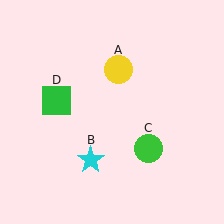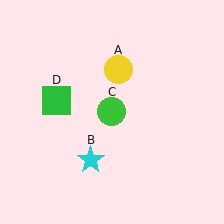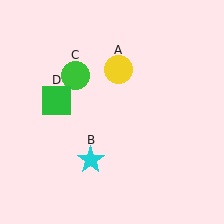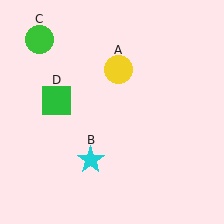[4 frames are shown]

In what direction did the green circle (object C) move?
The green circle (object C) moved up and to the left.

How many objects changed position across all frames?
1 object changed position: green circle (object C).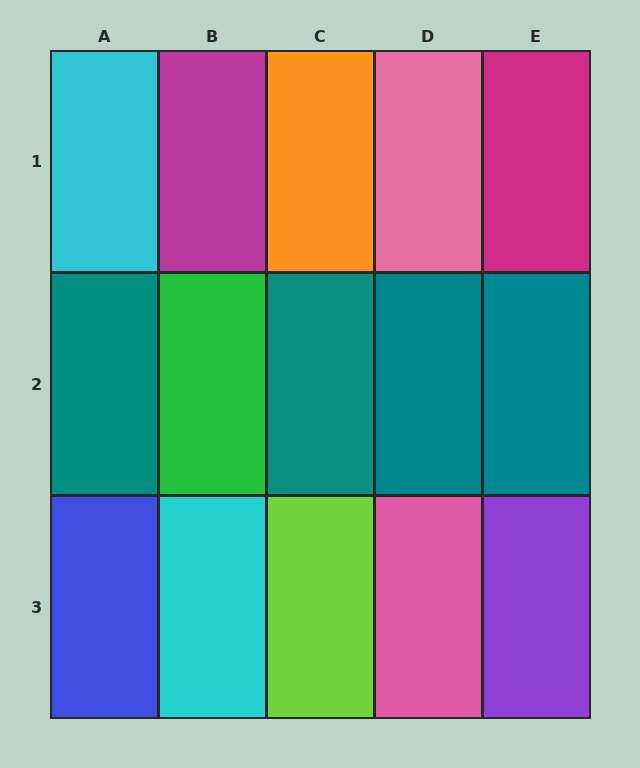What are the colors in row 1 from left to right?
Cyan, magenta, orange, pink, magenta.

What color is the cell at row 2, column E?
Teal.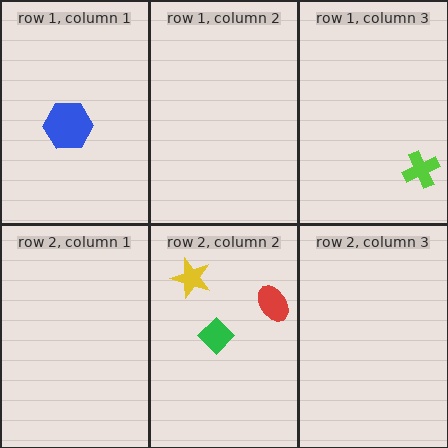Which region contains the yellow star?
The row 2, column 2 region.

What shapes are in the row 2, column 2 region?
The green diamond, the yellow star, the red ellipse.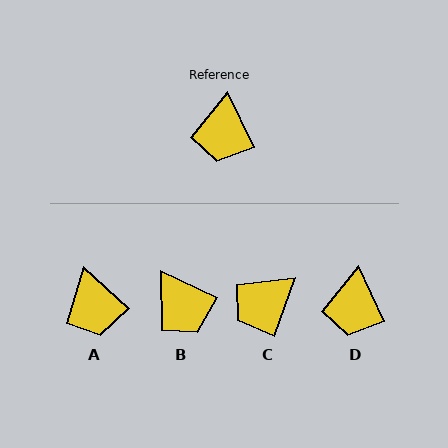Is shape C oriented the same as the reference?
No, it is off by about 45 degrees.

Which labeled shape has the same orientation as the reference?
D.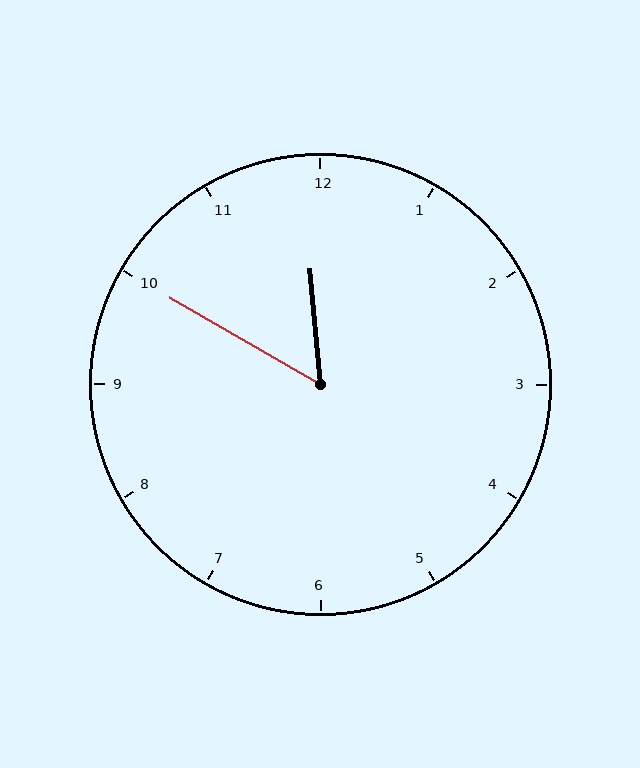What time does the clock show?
11:50.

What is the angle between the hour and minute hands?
Approximately 55 degrees.